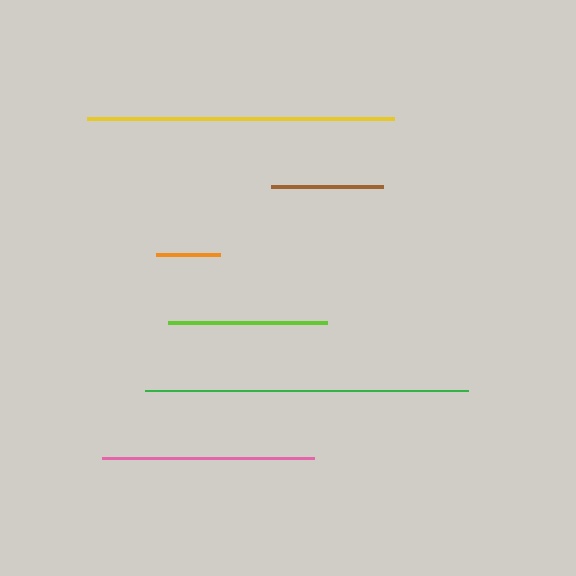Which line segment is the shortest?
The orange line is the shortest at approximately 65 pixels.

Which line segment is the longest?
The green line is the longest at approximately 323 pixels.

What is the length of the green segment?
The green segment is approximately 323 pixels long.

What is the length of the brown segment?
The brown segment is approximately 112 pixels long.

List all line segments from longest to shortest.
From longest to shortest: green, yellow, pink, lime, brown, orange.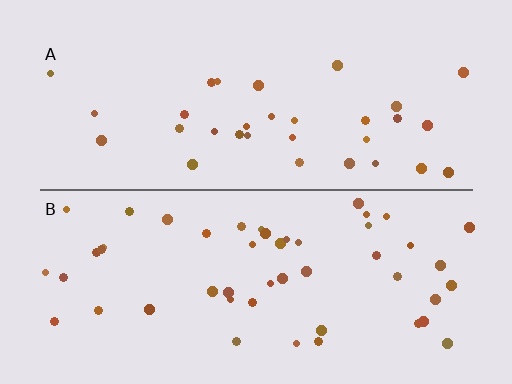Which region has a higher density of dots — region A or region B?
B (the bottom).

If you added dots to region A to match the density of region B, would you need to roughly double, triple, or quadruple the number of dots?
Approximately double.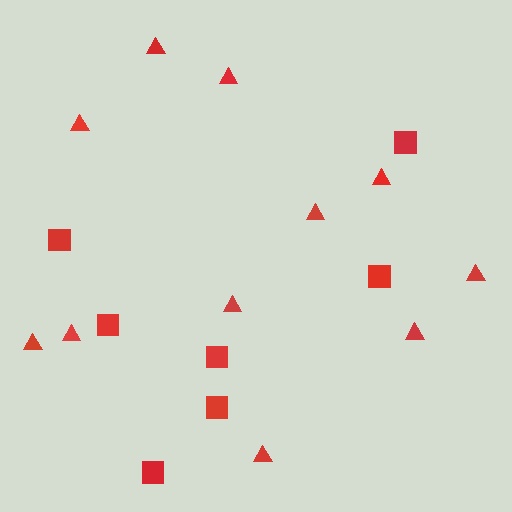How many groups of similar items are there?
There are 2 groups: one group of triangles (11) and one group of squares (7).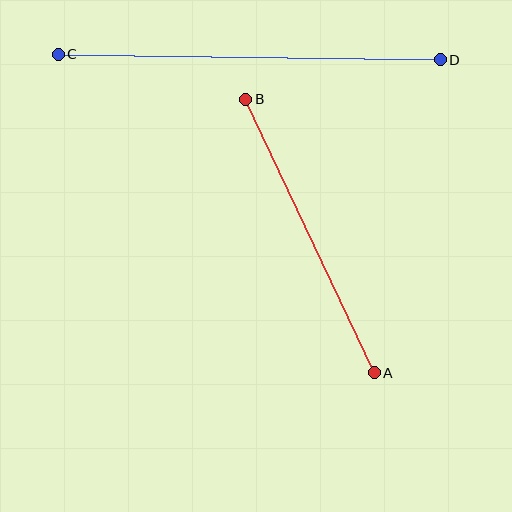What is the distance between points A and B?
The distance is approximately 302 pixels.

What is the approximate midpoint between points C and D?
The midpoint is at approximately (249, 57) pixels.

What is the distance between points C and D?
The distance is approximately 382 pixels.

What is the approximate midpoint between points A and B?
The midpoint is at approximately (310, 236) pixels.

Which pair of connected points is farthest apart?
Points C and D are farthest apart.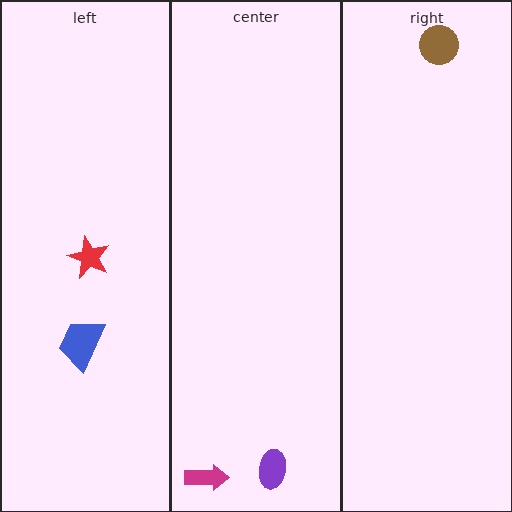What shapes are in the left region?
The blue trapezoid, the red star.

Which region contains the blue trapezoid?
The left region.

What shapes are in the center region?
The purple ellipse, the magenta arrow.